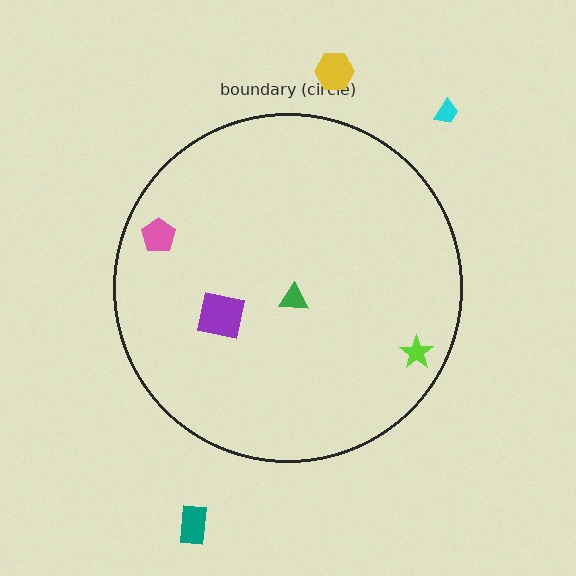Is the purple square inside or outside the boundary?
Inside.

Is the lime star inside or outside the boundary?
Inside.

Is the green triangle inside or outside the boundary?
Inside.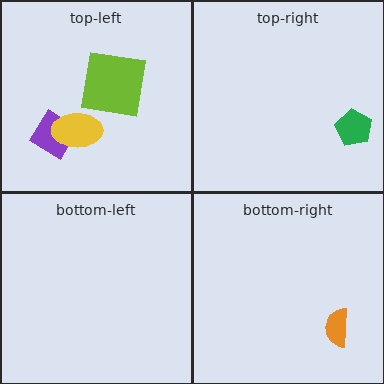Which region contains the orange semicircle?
The bottom-right region.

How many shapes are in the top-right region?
1.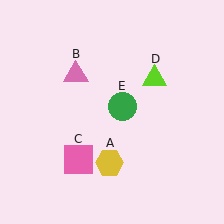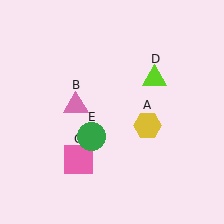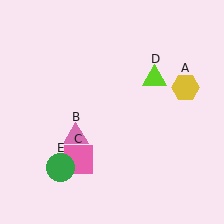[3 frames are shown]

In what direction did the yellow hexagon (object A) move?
The yellow hexagon (object A) moved up and to the right.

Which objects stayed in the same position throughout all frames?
Pink square (object C) and lime triangle (object D) remained stationary.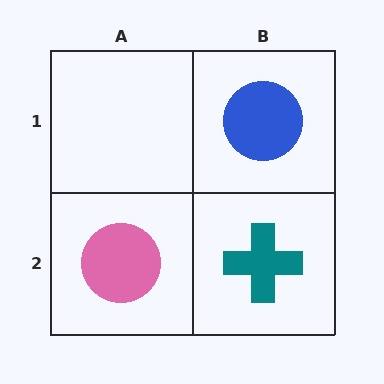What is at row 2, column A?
A pink circle.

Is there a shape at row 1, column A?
No, that cell is empty.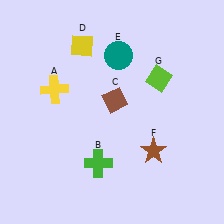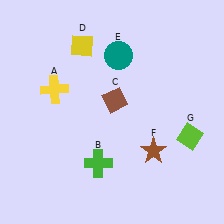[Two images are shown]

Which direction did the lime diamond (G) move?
The lime diamond (G) moved down.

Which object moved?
The lime diamond (G) moved down.